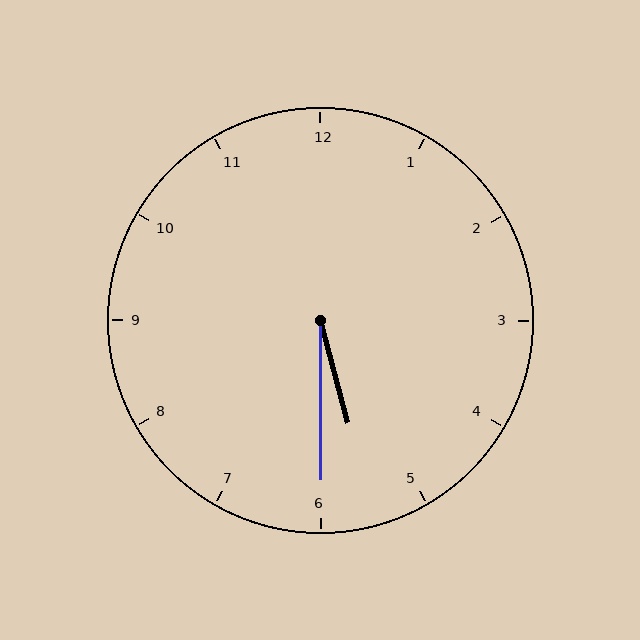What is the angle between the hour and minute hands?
Approximately 15 degrees.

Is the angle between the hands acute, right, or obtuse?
It is acute.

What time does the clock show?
5:30.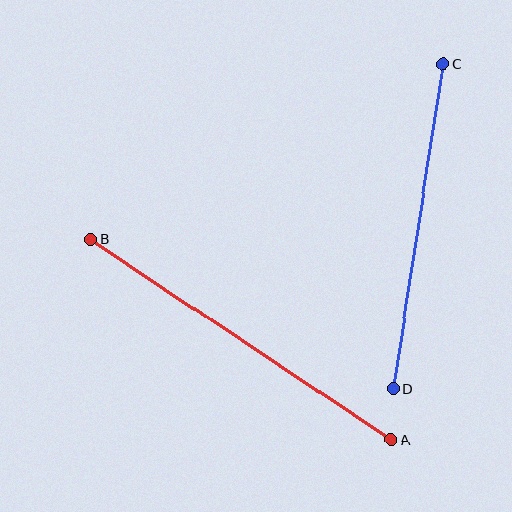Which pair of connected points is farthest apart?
Points A and B are farthest apart.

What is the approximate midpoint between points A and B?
The midpoint is at approximately (241, 340) pixels.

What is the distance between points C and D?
The distance is approximately 328 pixels.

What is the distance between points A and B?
The distance is approximately 361 pixels.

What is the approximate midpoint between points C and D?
The midpoint is at approximately (418, 226) pixels.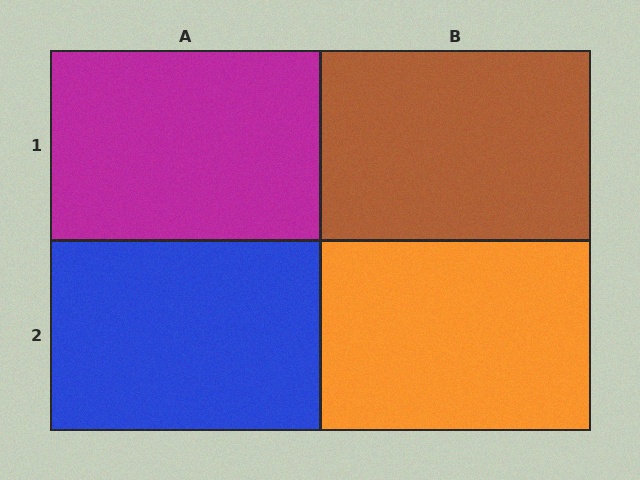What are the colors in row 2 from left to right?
Blue, orange.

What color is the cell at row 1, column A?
Magenta.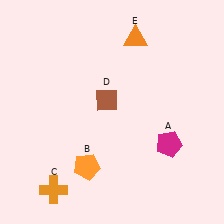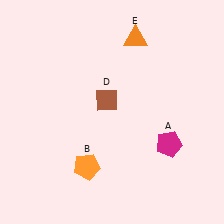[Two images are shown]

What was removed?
The orange cross (C) was removed in Image 2.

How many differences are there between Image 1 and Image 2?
There is 1 difference between the two images.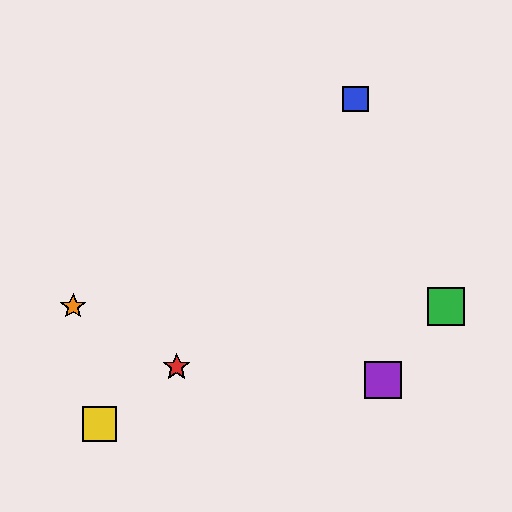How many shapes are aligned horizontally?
2 shapes (the green square, the orange star) are aligned horizontally.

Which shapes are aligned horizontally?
The green square, the orange star are aligned horizontally.